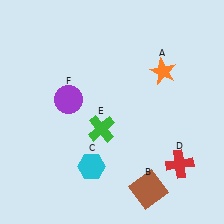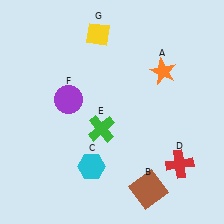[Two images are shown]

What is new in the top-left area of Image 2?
A yellow diamond (G) was added in the top-left area of Image 2.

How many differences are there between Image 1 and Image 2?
There is 1 difference between the two images.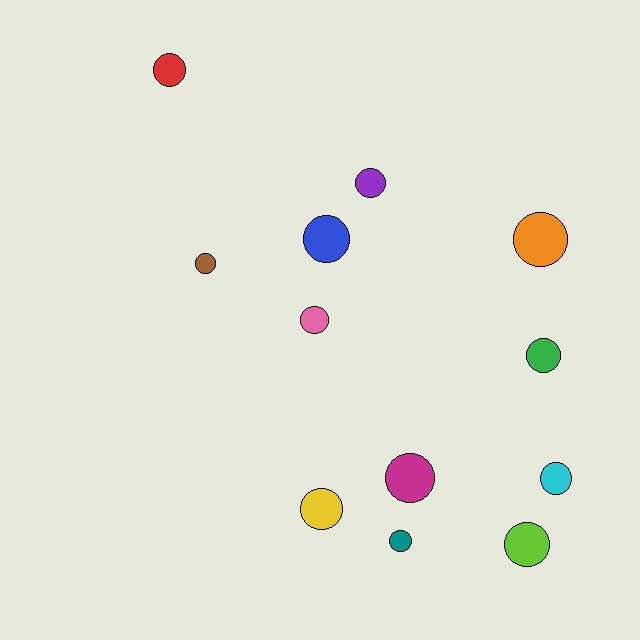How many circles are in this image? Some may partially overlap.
There are 12 circles.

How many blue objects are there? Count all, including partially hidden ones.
There is 1 blue object.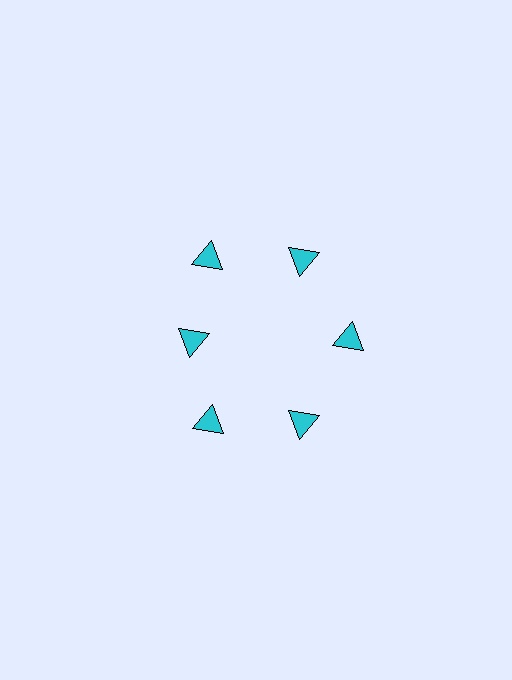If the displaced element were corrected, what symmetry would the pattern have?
It would have 6-fold rotational symmetry — the pattern would map onto itself every 60 degrees.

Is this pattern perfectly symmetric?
No. The 6 cyan triangles are arranged in a ring, but one element near the 9 o'clock position is pulled inward toward the center, breaking the 6-fold rotational symmetry.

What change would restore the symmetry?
The symmetry would be restored by moving it outward, back onto the ring so that all 6 triangles sit at equal angles and equal distance from the center.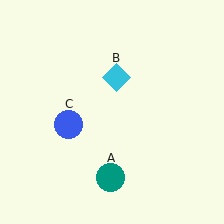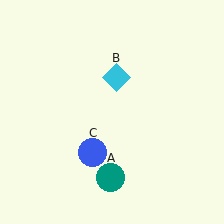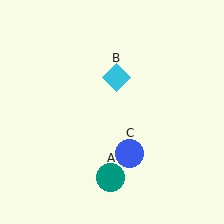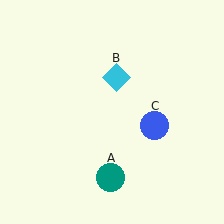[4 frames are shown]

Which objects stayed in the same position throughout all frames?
Teal circle (object A) and cyan diamond (object B) remained stationary.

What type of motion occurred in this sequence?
The blue circle (object C) rotated counterclockwise around the center of the scene.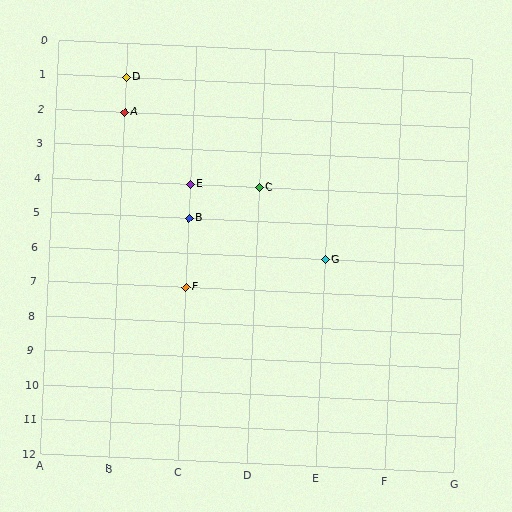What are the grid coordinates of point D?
Point D is at grid coordinates (B, 1).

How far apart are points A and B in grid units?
Points A and B are 1 column and 3 rows apart (about 3.2 grid units diagonally).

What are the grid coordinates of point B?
Point B is at grid coordinates (C, 5).